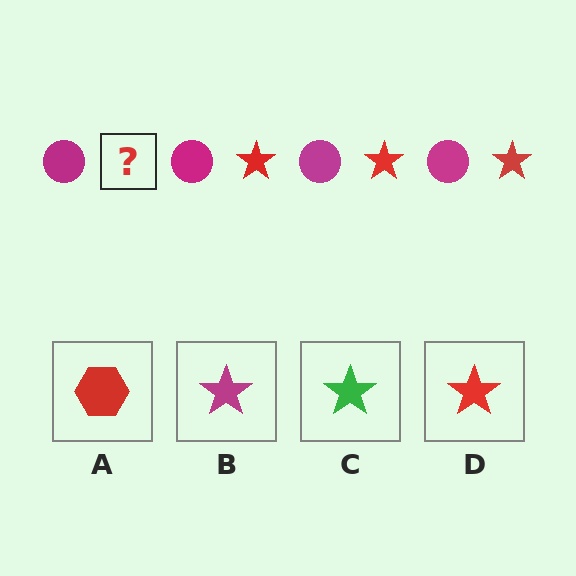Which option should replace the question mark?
Option D.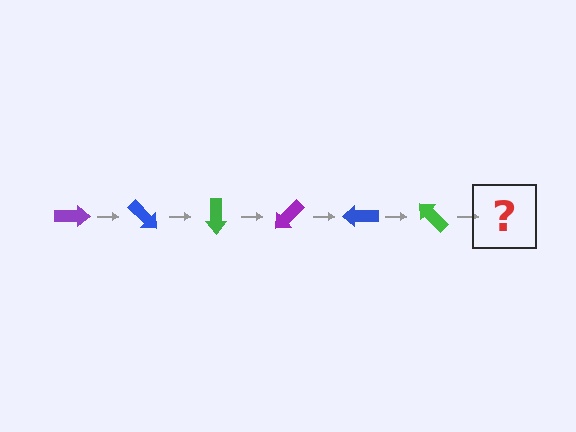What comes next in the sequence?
The next element should be a purple arrow, rotated 270 degrees from the start.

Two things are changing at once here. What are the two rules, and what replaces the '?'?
The two rules are that it rotates 45 degrees each step and the color cycles through purple, blue, and green. The '?' should be a purple arrow, rotated 270 degrees from the start.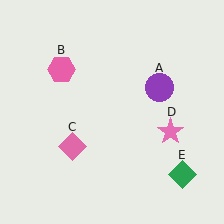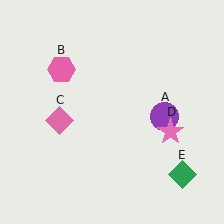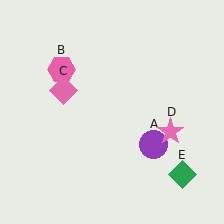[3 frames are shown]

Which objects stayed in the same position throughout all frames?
Pink hexagon (object B) and pink star (object D) and green diamond (object E) remained stationary.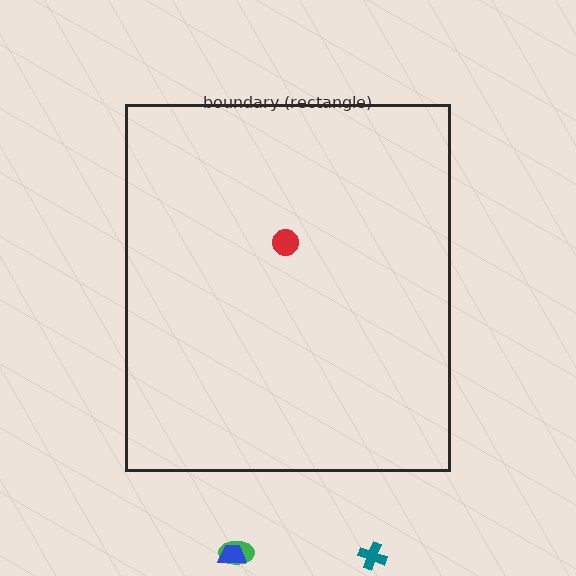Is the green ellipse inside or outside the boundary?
Outside.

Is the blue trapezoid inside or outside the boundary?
Outside.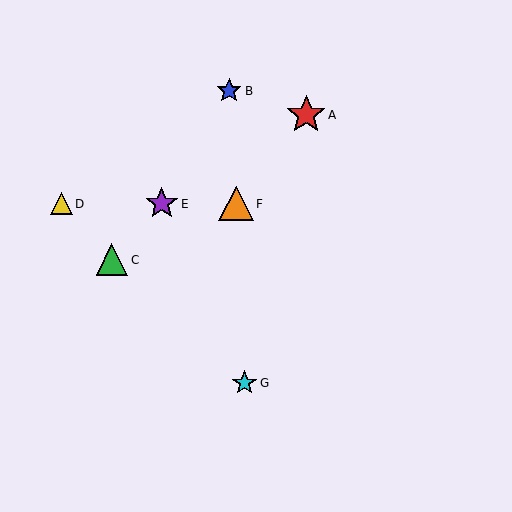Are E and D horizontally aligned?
Yes, both are at y≈204.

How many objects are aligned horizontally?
3 objects (D, E, F) are aligned horizontally.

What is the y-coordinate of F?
Object F is at y≈204.